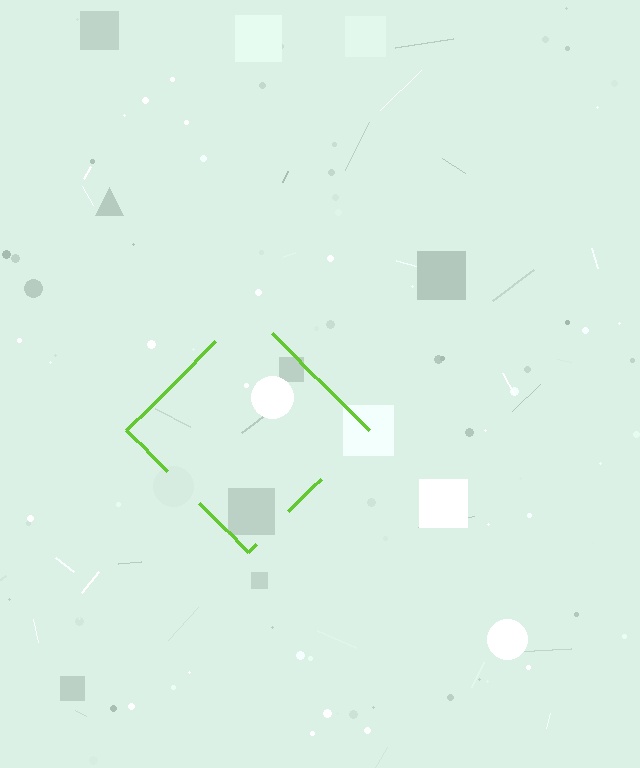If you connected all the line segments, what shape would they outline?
They would outline a diamond.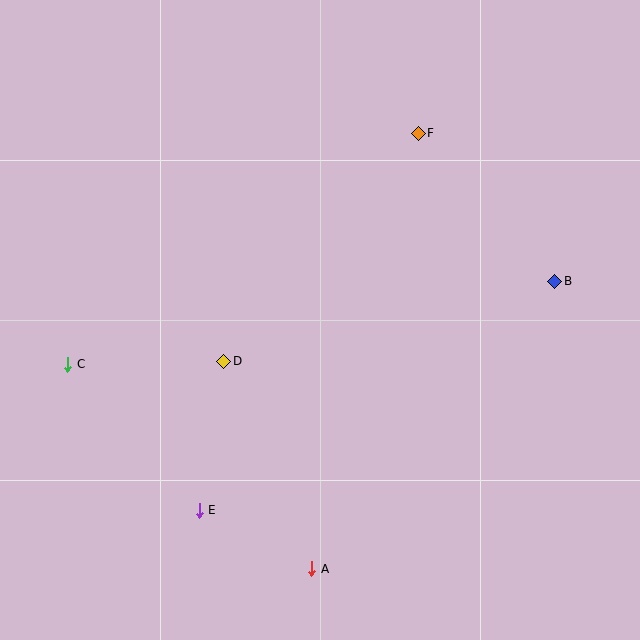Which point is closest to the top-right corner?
Point F is closest to the top-right corner.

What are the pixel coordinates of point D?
Point D is at (224, 361).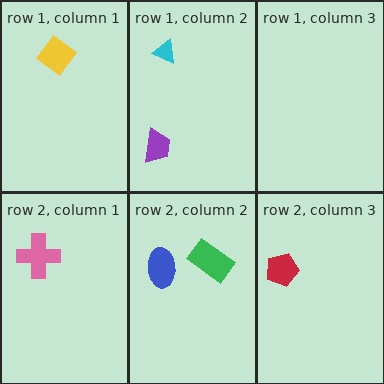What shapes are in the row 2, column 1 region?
The pink cross.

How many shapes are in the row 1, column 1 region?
1.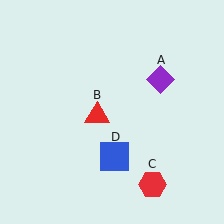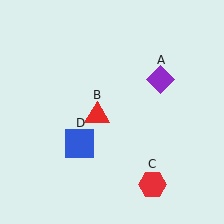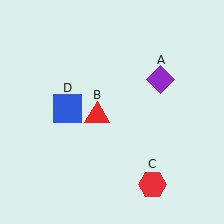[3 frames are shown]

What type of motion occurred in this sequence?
The blue square (object D) rotated clockwise around the center of the scene.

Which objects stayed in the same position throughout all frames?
Purple diamond (object A) and red triangle (object B) and red hexagon (object C) remained stationary.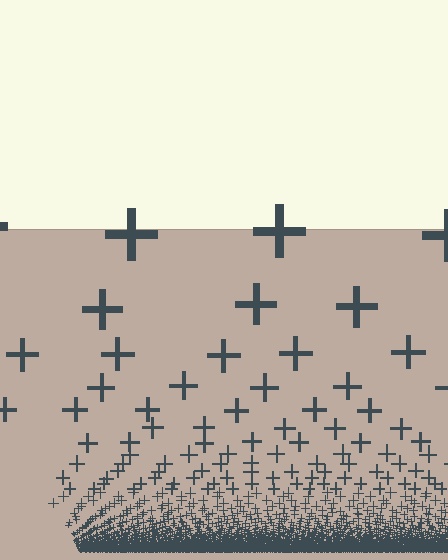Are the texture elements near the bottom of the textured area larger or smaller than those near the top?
Smaller. The gradient is inverted — elements near the bottom are smaller and denser.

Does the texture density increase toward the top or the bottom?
Density increases toward the bottom.